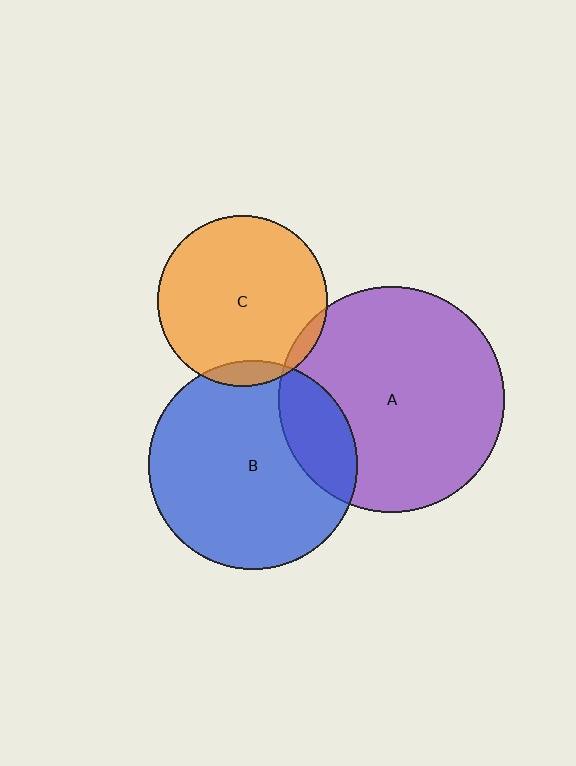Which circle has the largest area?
Circle A (purple).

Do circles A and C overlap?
Yes.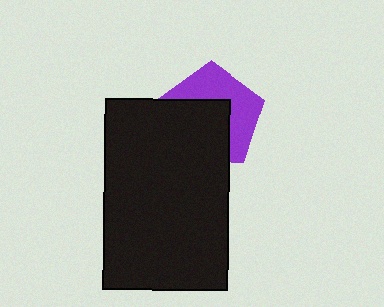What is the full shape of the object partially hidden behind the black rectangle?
The partially hidden object is a purple pentagon.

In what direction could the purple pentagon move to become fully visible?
The purple pentagon could move toward the upper-right. That would shift it out from behind the black rectangle entirely.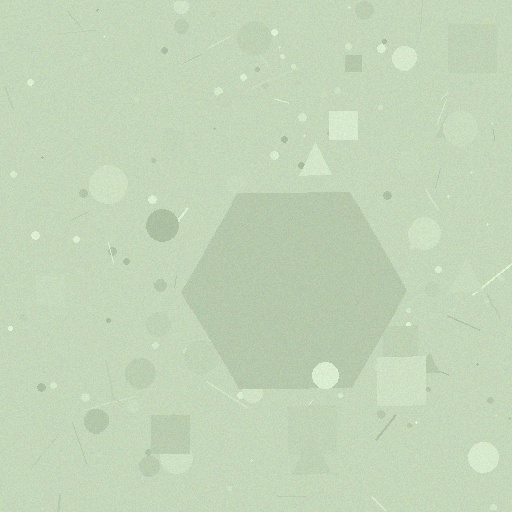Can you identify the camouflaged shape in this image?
The camouflaged shape is a hexagon.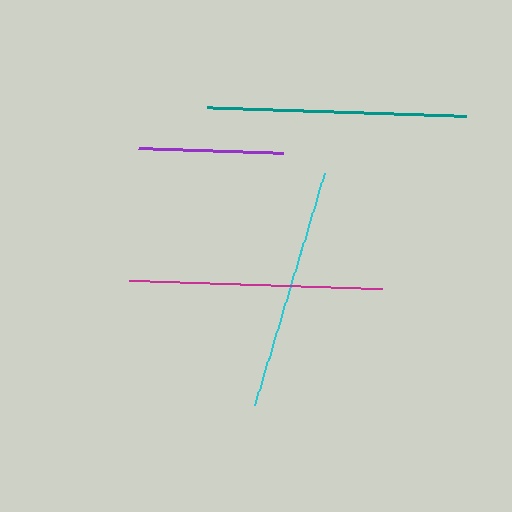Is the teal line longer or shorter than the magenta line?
The teal line is longer than the magenta line.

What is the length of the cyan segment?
The cyan segment is approximately 242 pixels long.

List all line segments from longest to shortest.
From longest to shortest: teal, magenta, cyan, purple.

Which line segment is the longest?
The teal line is the longest at approximately 259 pixels.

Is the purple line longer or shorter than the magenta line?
The magenta line is longer than the purple line.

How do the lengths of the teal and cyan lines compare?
The teal and cyan lines are approximately the same length.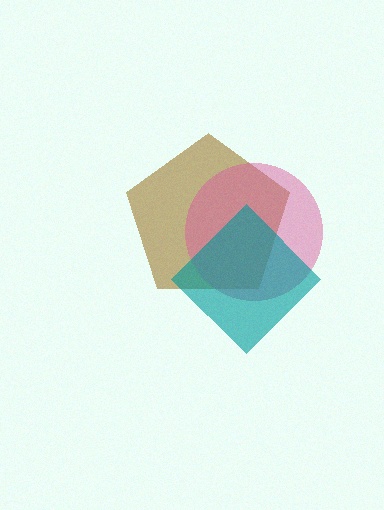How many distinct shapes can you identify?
There are 3 distinct shapes: a brown pentagon, a pink circle, a teal diamond.